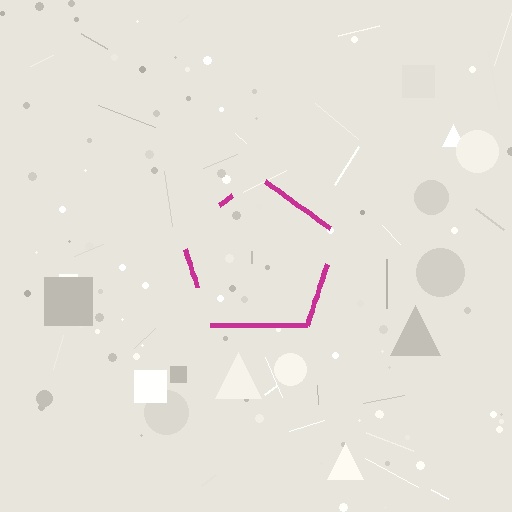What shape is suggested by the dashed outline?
The dashed outline suggests a pentagon.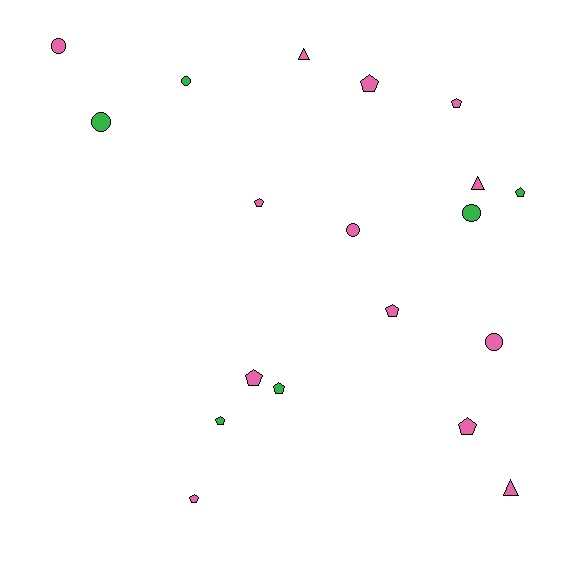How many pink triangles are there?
There are 3 pink triangles.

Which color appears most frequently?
Pink, with 13 objects.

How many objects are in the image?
There are 19 objects.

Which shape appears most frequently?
Pentagon, with 10 objects.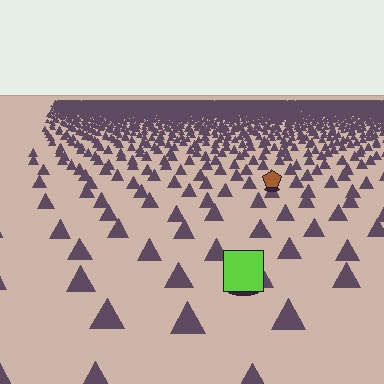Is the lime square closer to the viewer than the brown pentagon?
Yes. The lime square is closer — you can tell from the texture gradient: the ground texture is coarser near it.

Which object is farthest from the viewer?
The brown pentagon is farthest from the viewer. It appears smaller and the ground texture around it is denser.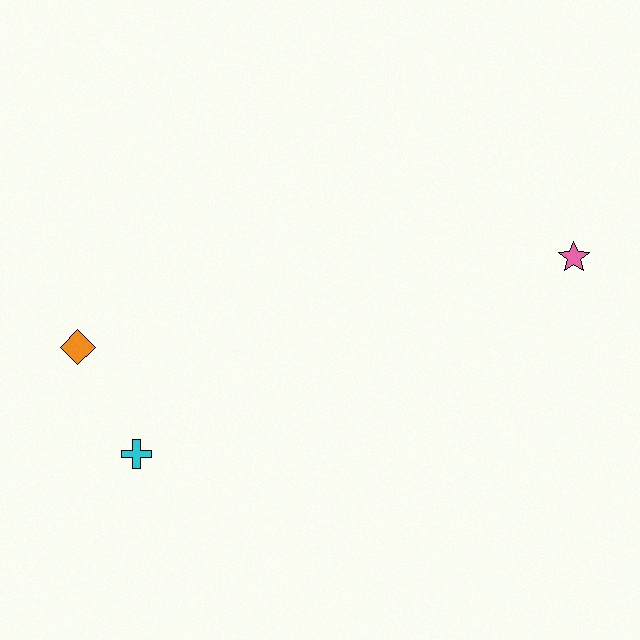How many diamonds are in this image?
There is 1 diamond.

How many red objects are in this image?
There are no red objects.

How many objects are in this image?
There are 3 objects.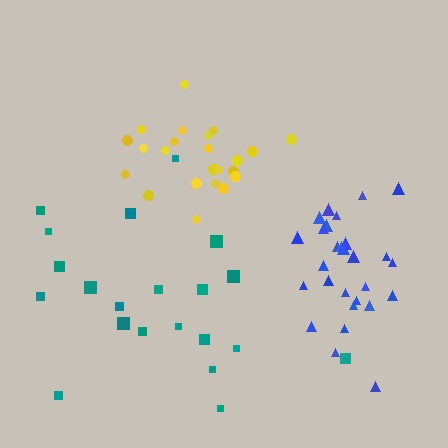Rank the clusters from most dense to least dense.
blue, yellow, teal.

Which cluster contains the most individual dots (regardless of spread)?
Blue (28).